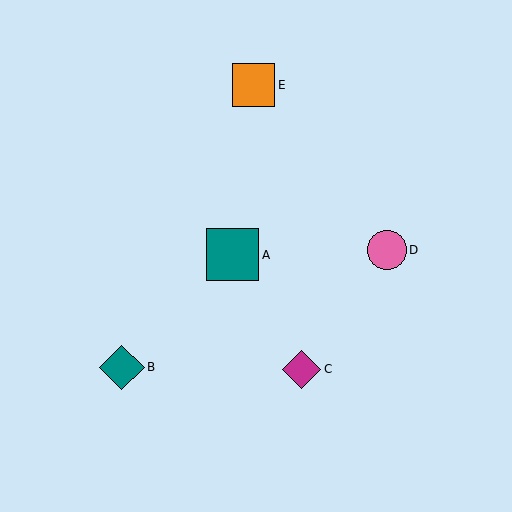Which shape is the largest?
The teal square (labeled A) is the largest.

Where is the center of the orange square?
The center of the orange square is at (254, 85).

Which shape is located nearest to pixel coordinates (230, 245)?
The teal square (labeled A) at (232, 255) is nearest to that location.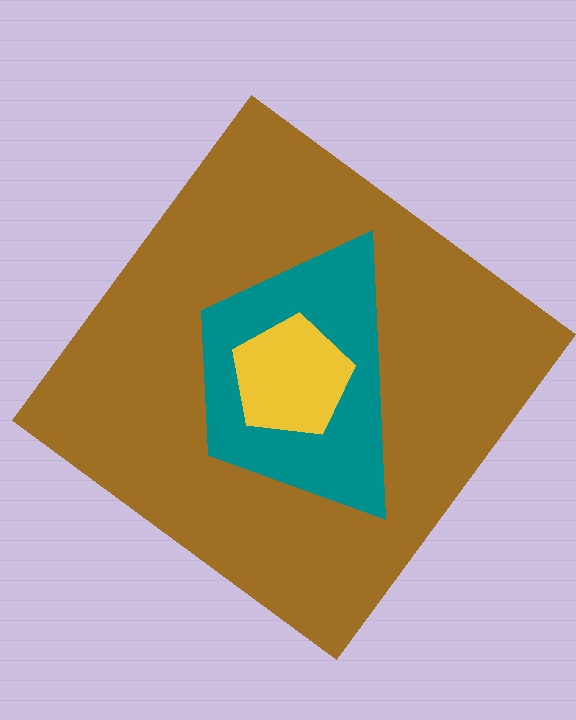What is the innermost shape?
The yellow pentagon.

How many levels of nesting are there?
3.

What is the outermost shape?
The brown diamond.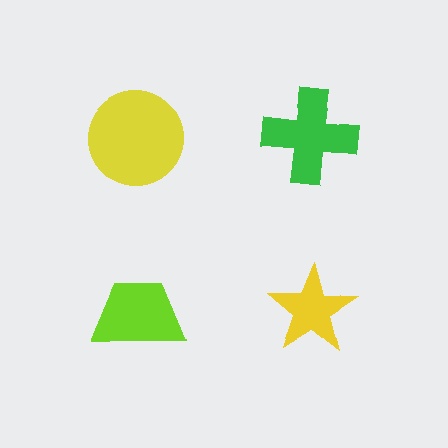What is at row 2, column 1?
A lime trapezoid.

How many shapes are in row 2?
2 shapes.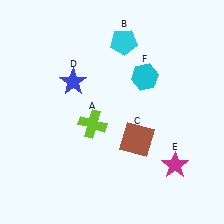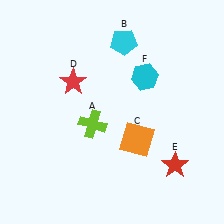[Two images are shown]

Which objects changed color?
C changed from brown to orange. D changed from blue to red. E changed from magenta to red.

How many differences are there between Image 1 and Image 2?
There are 3 differences between the two images.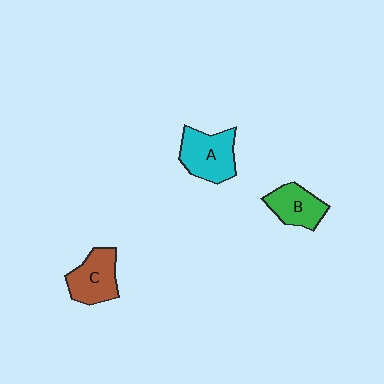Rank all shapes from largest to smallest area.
From largest to smallest: A (cyan), C (brown), B (green).